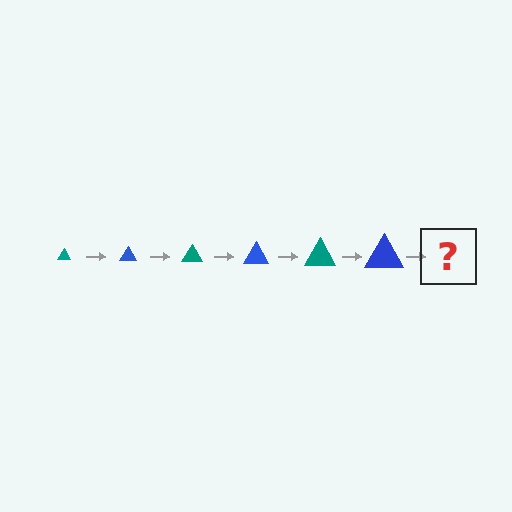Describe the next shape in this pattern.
It should be a teal triangle, larger than the previous one.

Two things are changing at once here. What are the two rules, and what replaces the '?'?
The two rules are that the triangle grows larger each step and the color cycles through teal and blue. The '?' should be a teal triangle, larger than the previous one.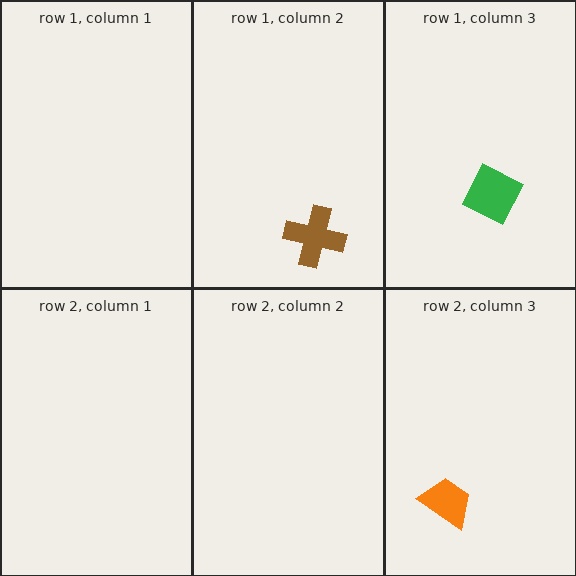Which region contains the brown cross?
The row 1, column 2 region.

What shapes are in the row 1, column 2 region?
The brown cross.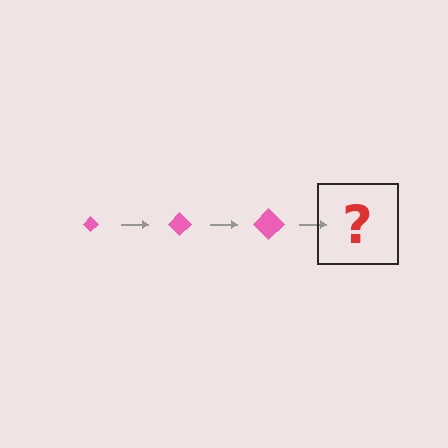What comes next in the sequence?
The next element should be a pink diamond, larger than the previous one.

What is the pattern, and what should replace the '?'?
The pattern is that the diamond gets progressively larger each step. The '?' should be a pink diamond, larger than the previous one.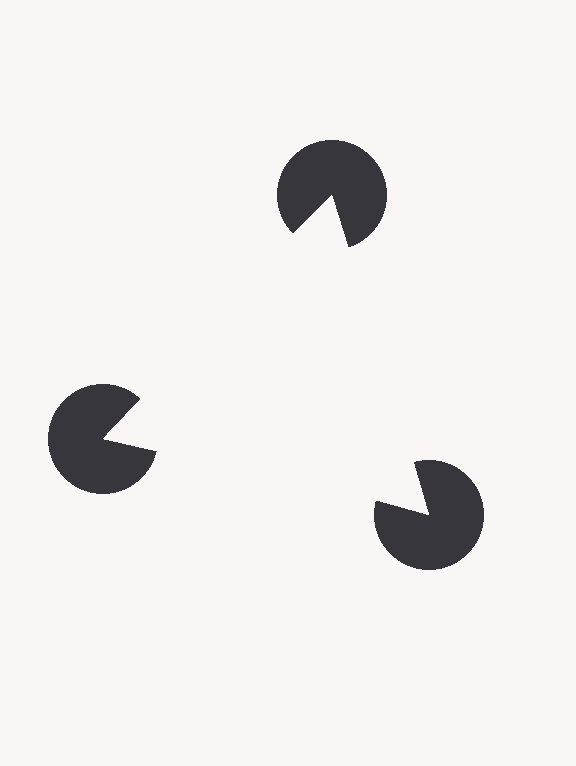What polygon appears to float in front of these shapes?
An illusory triangle — its edges are inferred from the aligned wedge cuts in the pac-man discs, not physically drawn.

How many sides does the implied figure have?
3 sides.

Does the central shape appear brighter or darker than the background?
It typically appears slightly brighter than the background, even though no actual brightness change is drawn.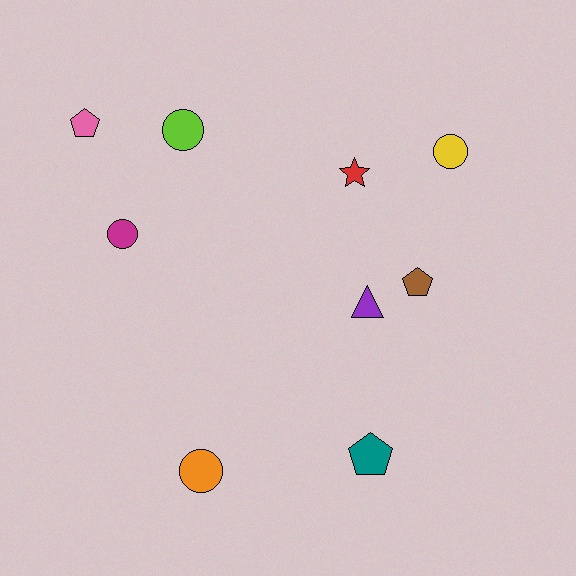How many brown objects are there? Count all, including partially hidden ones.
There is 1 brown object.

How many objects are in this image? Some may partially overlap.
There are 9 objects.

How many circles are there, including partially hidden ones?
There are 4 circles.